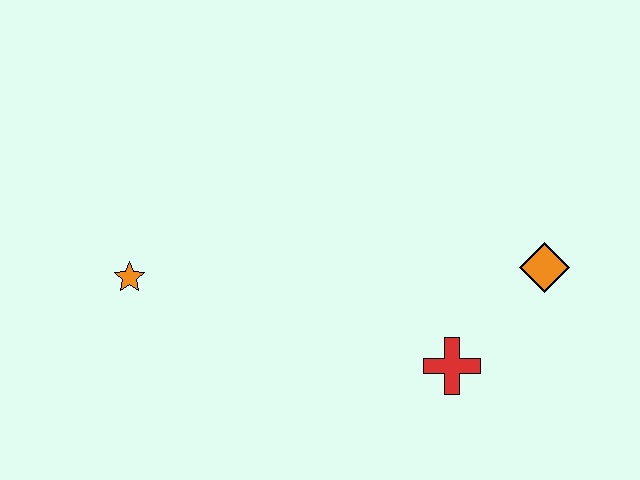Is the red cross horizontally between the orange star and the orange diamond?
Yes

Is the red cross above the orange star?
No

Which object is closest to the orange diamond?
The red cross is closest to the orange diamond.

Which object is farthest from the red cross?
The orange star is farthest from the red cross.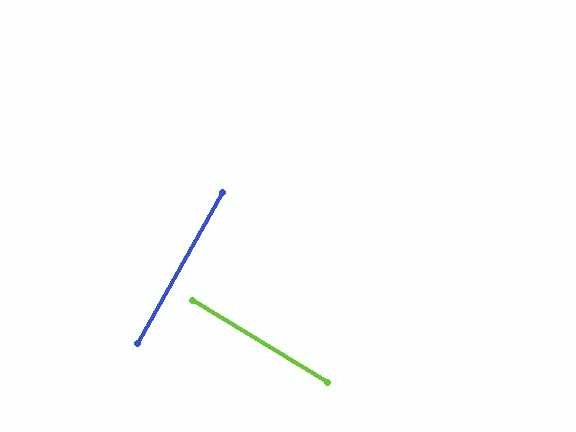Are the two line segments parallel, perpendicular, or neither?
Perpendicular — they meet at approximately 88°.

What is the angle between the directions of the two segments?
Approximately 88 degrees.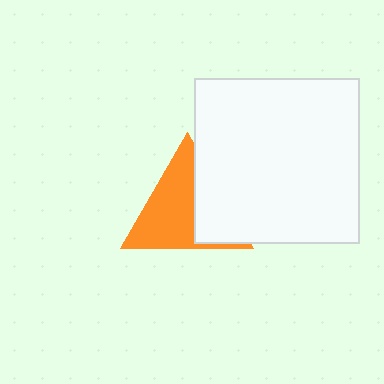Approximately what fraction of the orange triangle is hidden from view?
Roughly 37% of the orange triangle is hidden behind the white square.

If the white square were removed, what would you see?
You would see the complete orange triangle.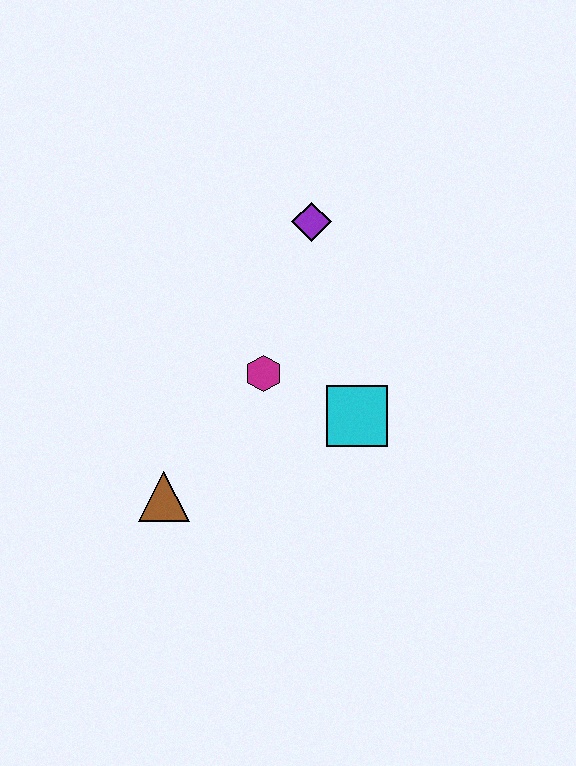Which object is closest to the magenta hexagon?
The cyan square is closest to the magenta hexagon.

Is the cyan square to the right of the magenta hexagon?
Yes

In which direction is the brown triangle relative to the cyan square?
The brown triangle is to the left of the cyan square.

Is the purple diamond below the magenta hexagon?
No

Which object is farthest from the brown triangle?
The purple diamond is farthest from the brown triangle.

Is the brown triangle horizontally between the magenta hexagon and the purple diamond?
No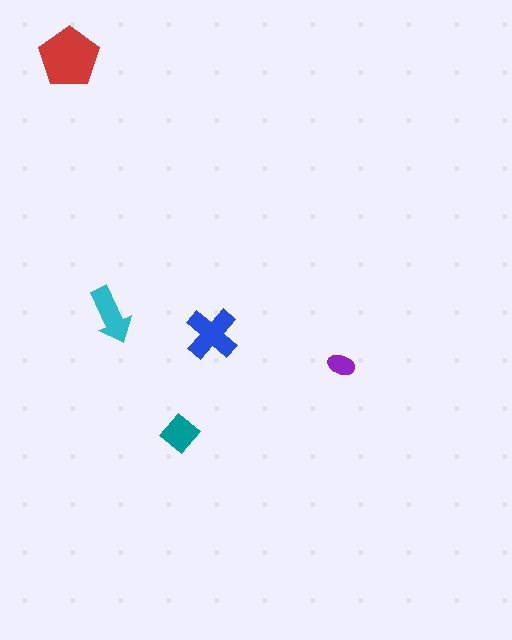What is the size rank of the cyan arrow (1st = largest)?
3rd.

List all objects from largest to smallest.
The red pentagon, the blue cross, the cyan arrow, the teal diamond, the purple ellipse.